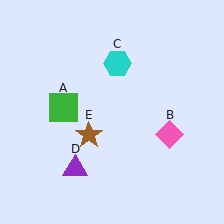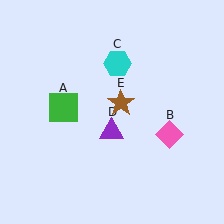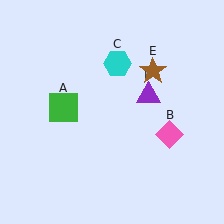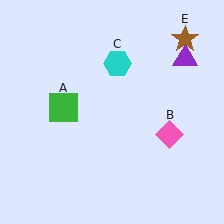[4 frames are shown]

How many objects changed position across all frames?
2 objects changed position: purple triangle (object D), brown star (object E).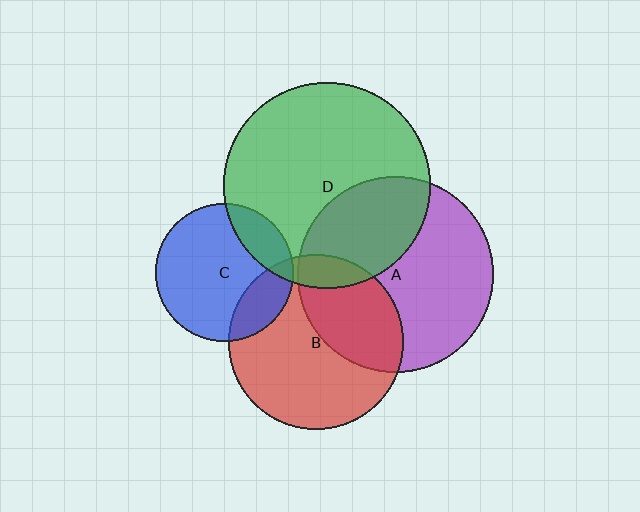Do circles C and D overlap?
Yes.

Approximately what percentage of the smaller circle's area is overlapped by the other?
Approximately 20%.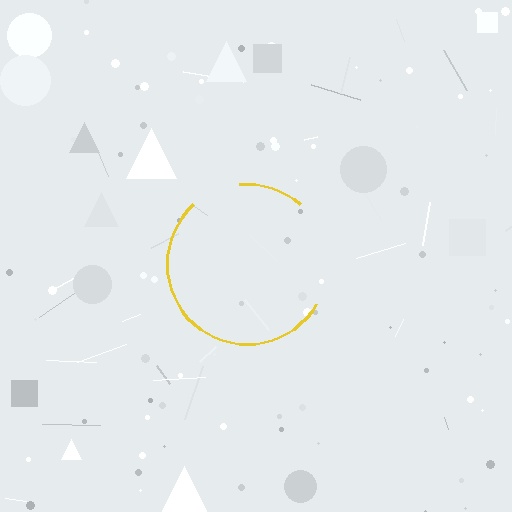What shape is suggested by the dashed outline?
The dashed outline suggests a circle.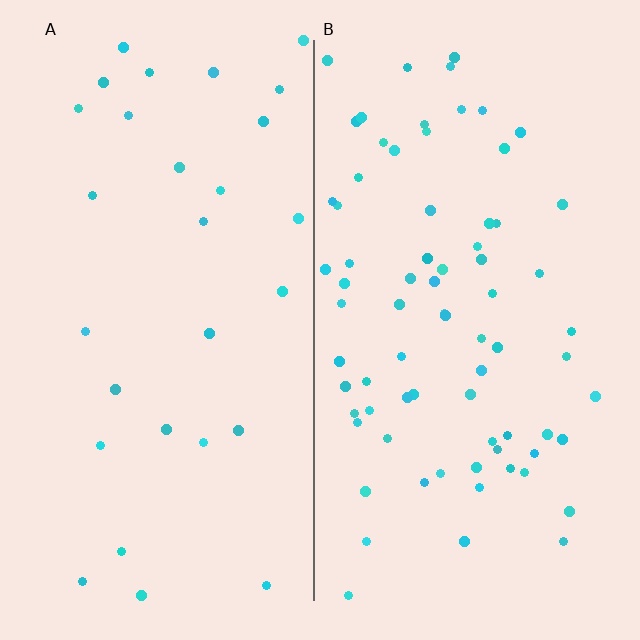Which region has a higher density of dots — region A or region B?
B (the right).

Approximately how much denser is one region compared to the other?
Approximately 2.6× — region B over region A.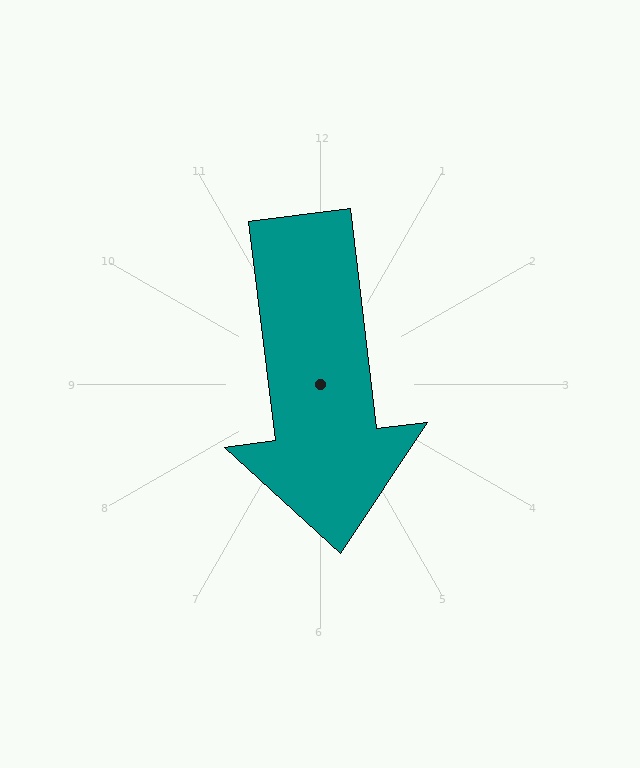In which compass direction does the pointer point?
South.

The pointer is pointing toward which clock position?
Roughly 6 o'clock.